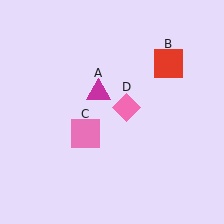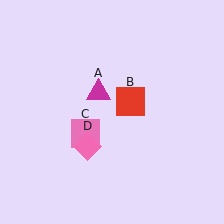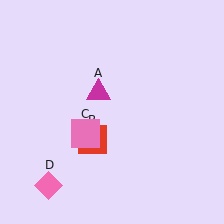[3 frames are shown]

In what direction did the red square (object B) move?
The red square (object B) moved down and to the left.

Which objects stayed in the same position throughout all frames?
Magenta triangle (object A) and pink square (object C) remained stationary.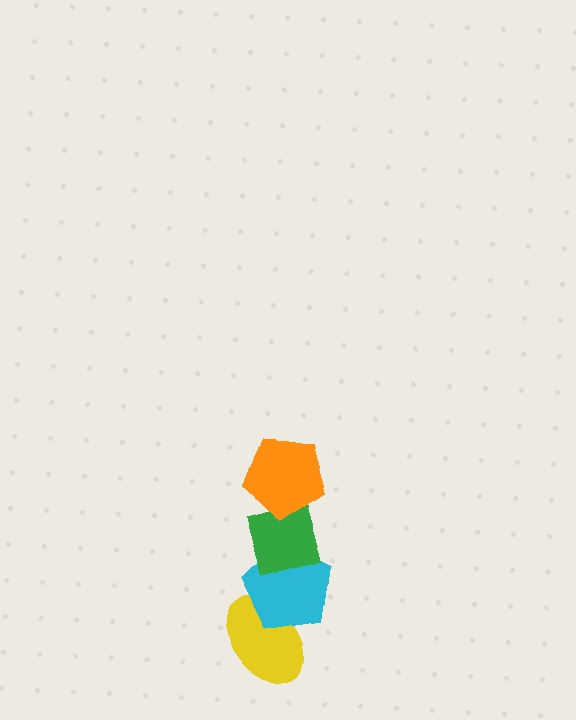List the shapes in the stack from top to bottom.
From top to bottom: the orange pentagon, the green diamond, the cyan pentagon, the yellow ellipse.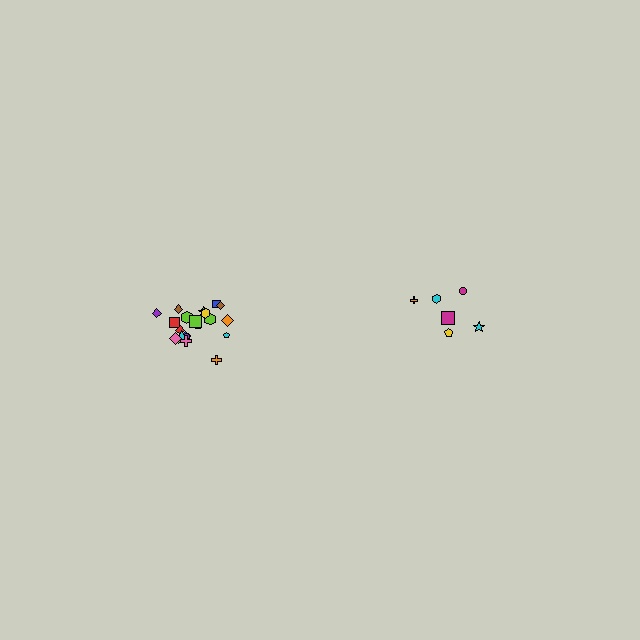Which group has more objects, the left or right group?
The left group.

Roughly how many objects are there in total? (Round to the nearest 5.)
Roughly 30 objects in total.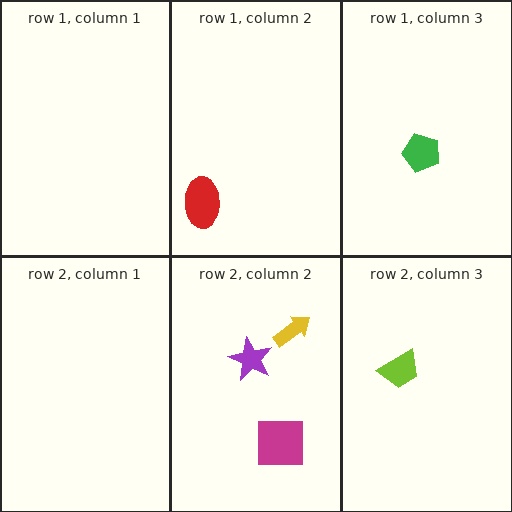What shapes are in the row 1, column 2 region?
The red ellipse.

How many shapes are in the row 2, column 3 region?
1.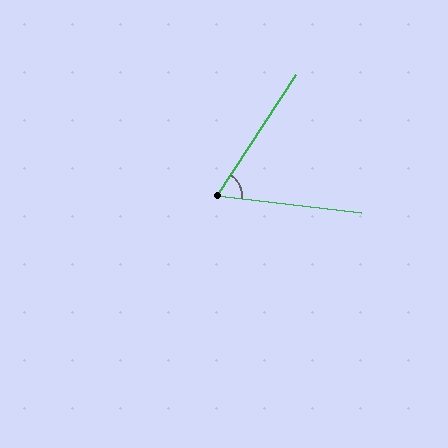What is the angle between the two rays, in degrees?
Approximately 63 degrees.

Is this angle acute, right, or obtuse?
It is acute.